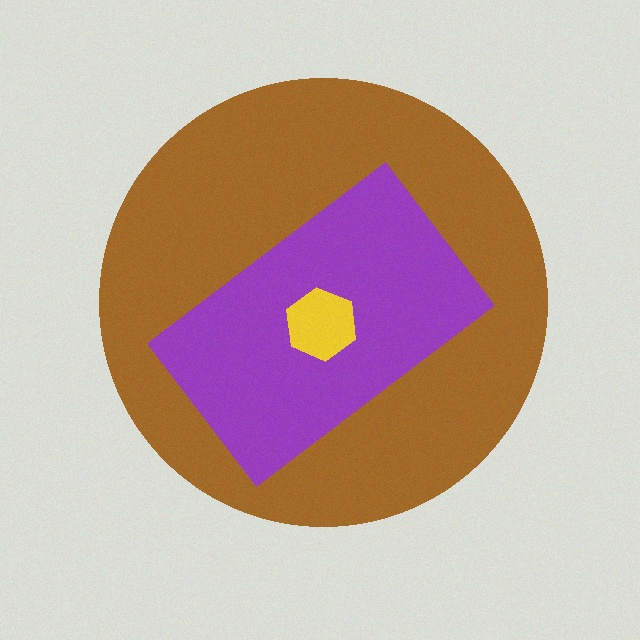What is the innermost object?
The yellow hexagon.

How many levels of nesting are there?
3.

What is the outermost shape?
The brown circle.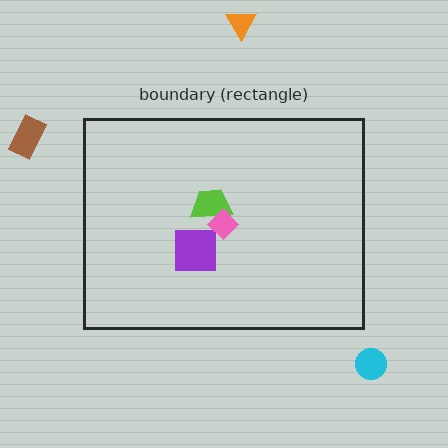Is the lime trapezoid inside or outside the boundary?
Inside.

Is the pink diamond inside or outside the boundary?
Inside.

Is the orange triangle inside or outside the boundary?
Outside.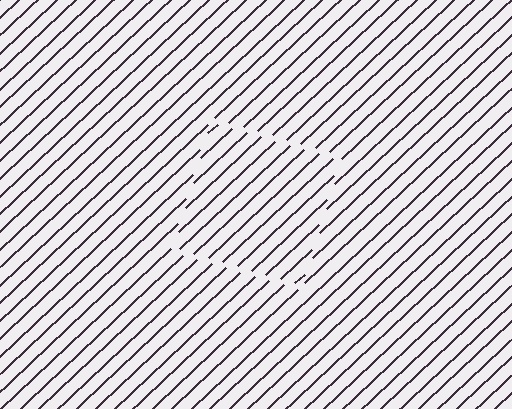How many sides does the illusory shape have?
4 sides — the line-ends trace a square.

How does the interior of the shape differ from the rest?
The interior of the shape contains the same grating, shifted by half a period — the contour is defined by the phase discontinuity where line-ends from the inner and outer gratings abut.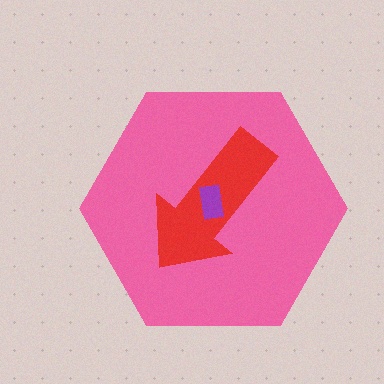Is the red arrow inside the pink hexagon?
Yes.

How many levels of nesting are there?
3.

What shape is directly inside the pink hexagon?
The red arrow.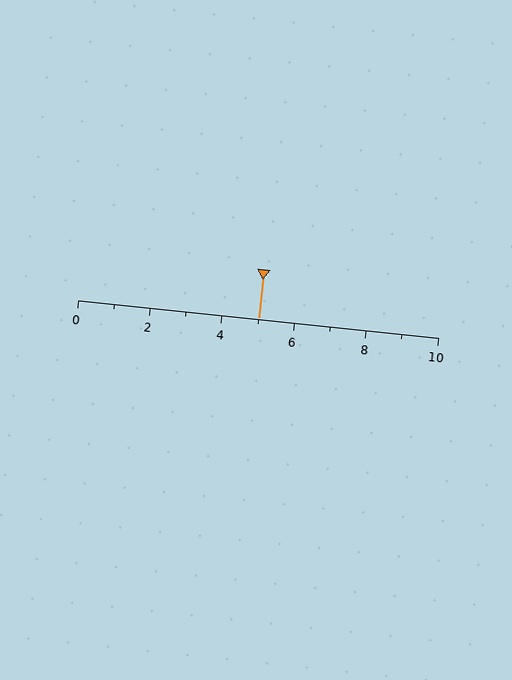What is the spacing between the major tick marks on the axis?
The major ticks are spaced 2 apart.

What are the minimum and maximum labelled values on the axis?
The axis runs from 0 to 10.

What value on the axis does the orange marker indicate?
The marker indicates approximately 5.